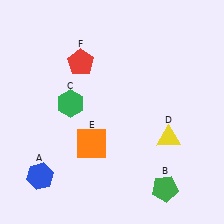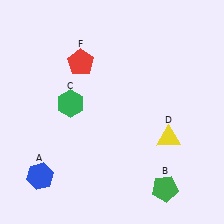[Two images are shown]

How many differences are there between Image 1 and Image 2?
There is 1 difference between the two images.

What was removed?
The orange square (E) was removed in Image 2.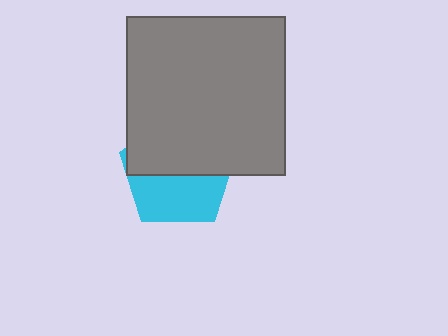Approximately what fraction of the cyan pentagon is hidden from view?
Roughly 55% of the cyan pentagon is hidden behind the gray square.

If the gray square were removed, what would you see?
You would see the complete cyan pentagon.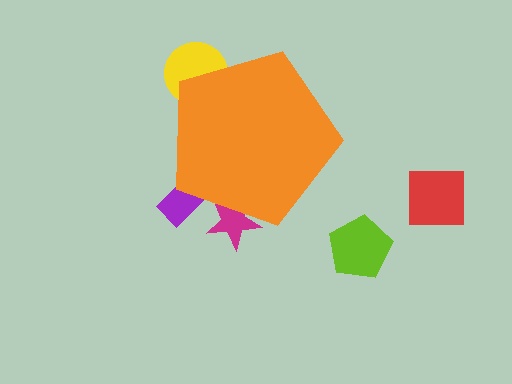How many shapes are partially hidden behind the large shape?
3 shapes are partially hidden.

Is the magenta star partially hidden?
Yes, the magenta star is partially hidden behind the orange pentagon.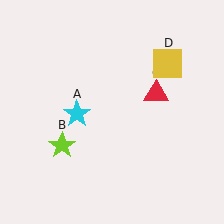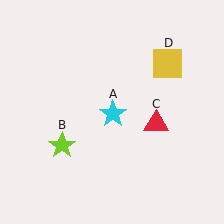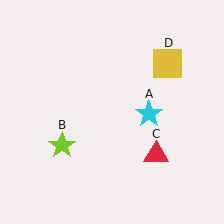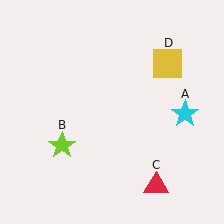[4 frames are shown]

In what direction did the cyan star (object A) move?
The cyan star (object A) moved right.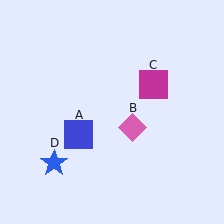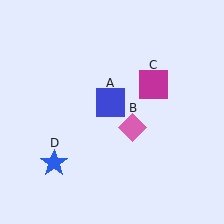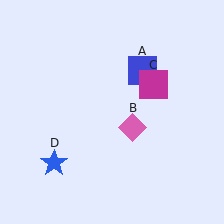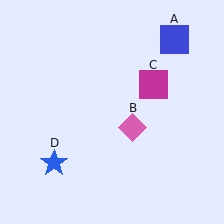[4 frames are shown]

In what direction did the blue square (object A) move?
The blue square (object A) moved up and to the right.